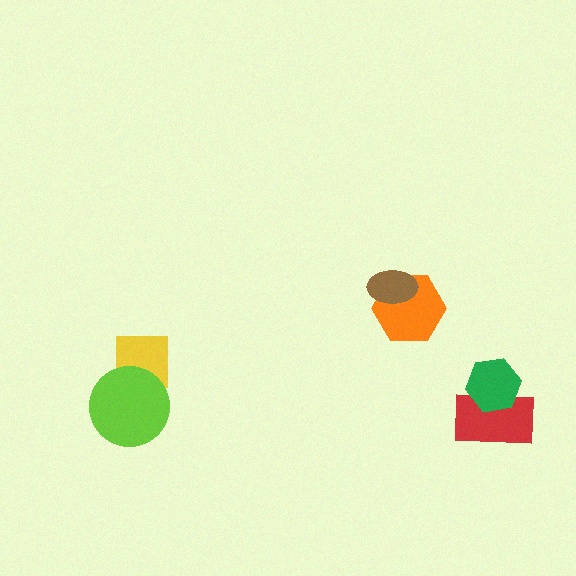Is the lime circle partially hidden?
No, no other shape covers it.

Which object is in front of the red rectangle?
The green hexagon is in front of the red rectangle.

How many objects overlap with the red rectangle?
1 object overlaps with the red rectangle.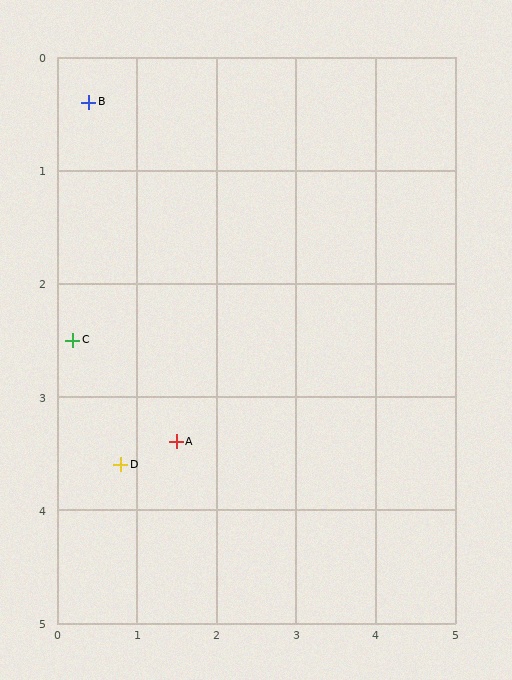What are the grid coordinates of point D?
Point D is at approximately (0.8, 3.6).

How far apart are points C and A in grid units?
Points C and A are about 1.6 grid units apart.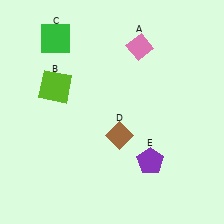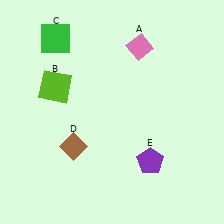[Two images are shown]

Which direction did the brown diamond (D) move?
The brown diamond (D) moved left.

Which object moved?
The brown diamond (D) moved left.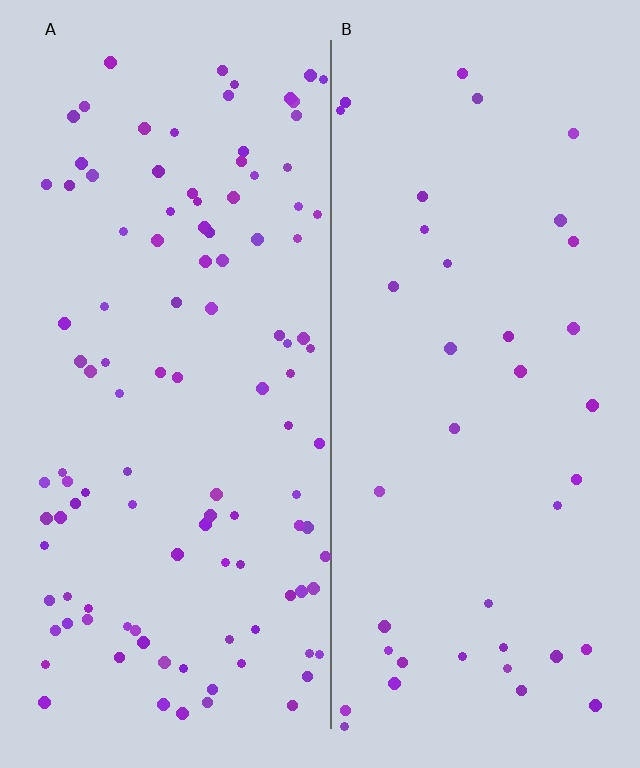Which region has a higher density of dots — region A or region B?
A (the left).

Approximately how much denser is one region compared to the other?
Approximately 2.9× — region A over region B.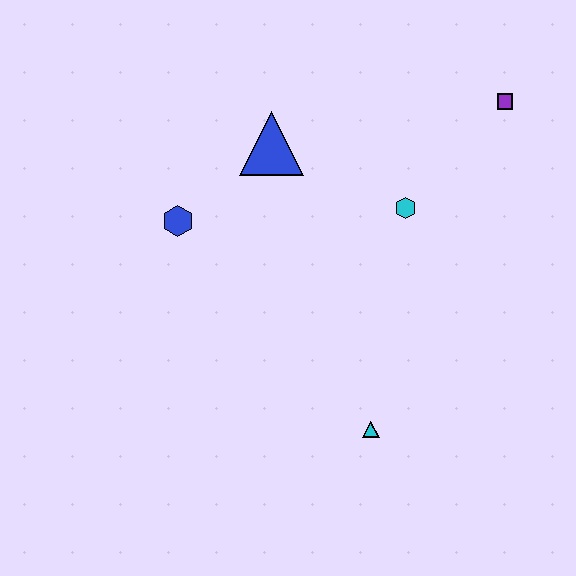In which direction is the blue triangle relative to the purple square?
The blue triangle is to the left of the purple square.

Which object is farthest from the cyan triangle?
The purple square is farthest from the cyan triangle.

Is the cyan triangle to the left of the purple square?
Yes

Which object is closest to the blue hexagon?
The blue triangle is closest to the blue hexagon.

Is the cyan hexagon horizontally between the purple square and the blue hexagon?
Yes